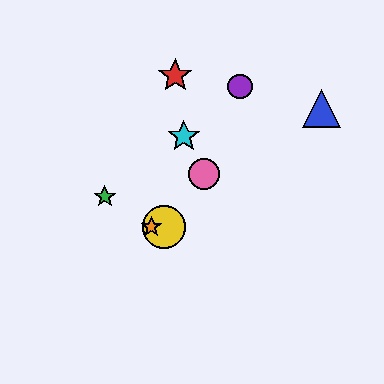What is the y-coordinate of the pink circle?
The pink circle is at y≈174.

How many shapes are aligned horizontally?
2 shapes (the yellow circle, the orange star) are aligned horizontally.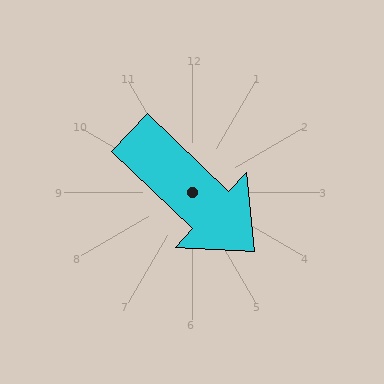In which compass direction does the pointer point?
Southeast.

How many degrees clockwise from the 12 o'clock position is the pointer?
Approximately 134 degrees.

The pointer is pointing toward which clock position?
Roughly 4 o'clock.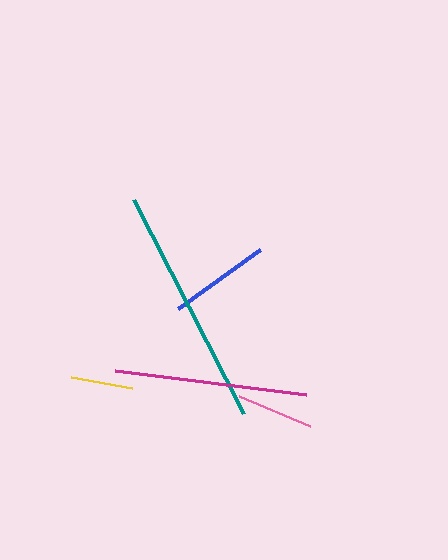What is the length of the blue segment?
The blue segment is approximately 101 pixels long.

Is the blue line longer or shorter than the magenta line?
The magenta line is longer than the blue line.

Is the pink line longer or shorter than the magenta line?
The magenta line is longer than the pink line.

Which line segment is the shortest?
The yellow line is the shortest at approximately 63 pixels.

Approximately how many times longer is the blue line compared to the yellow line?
The blue line is approximately 1.6 times the length of the yellow line.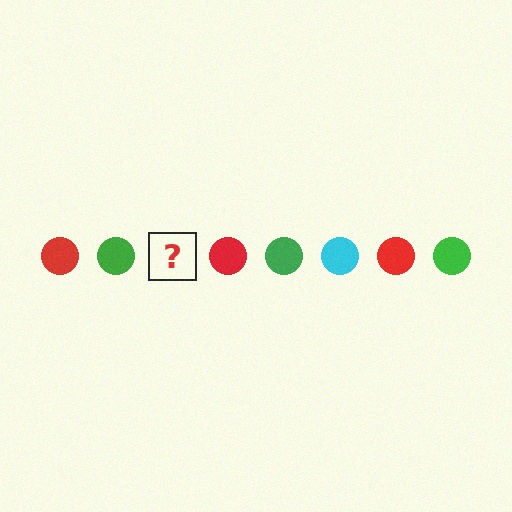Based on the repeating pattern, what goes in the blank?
The blank should be a cyan circle.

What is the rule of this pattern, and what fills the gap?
The rule is that the pattern cycles through red, green, cyan circles. The gap should be filled with a cyan circle.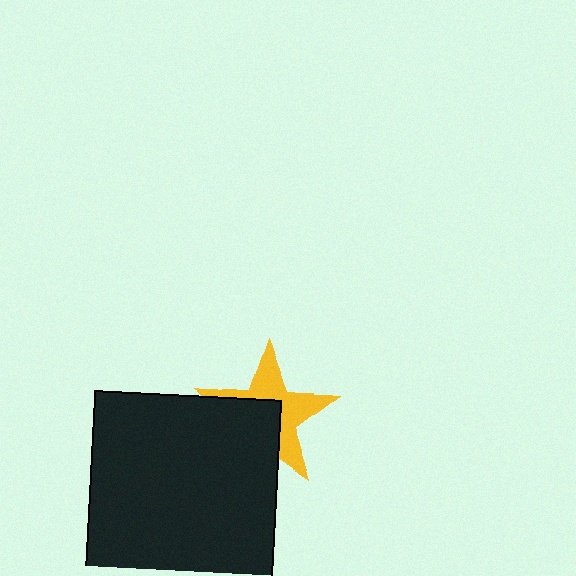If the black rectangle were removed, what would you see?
You would see the complete yellow star.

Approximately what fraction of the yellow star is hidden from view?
Roughly 47% of the yellow star is hidden behind the black rectangle.